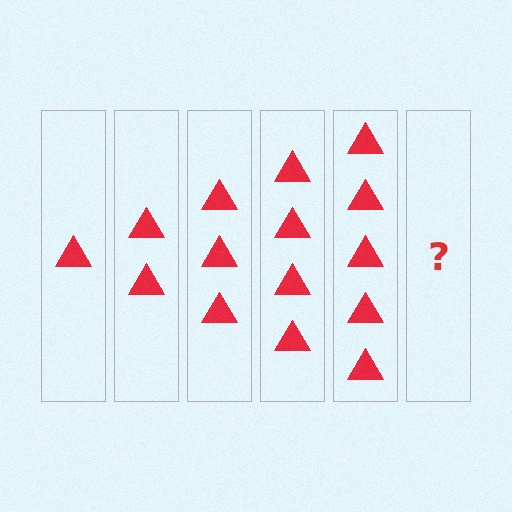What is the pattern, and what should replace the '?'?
The pattern is that each step adds one more triangle. The '?' should be 6 triangles.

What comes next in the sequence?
The next element should be 6 triangles.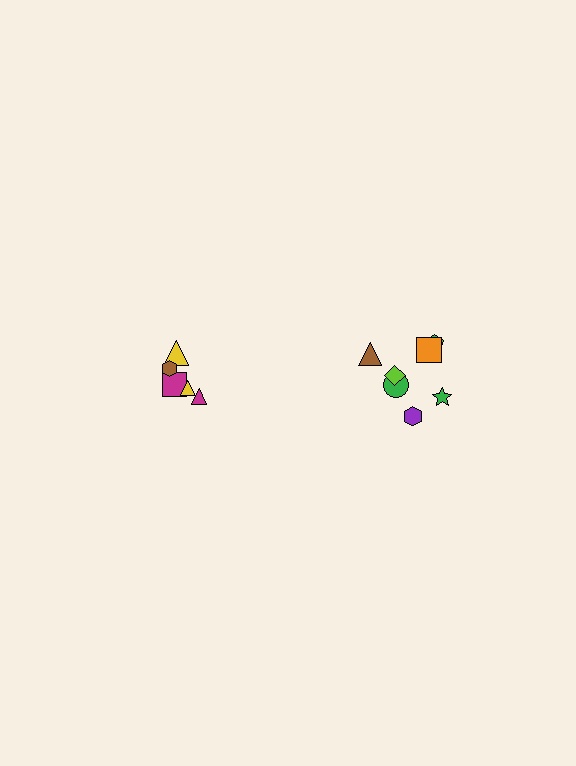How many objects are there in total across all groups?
There are 12 objects.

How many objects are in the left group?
There are 5 objects.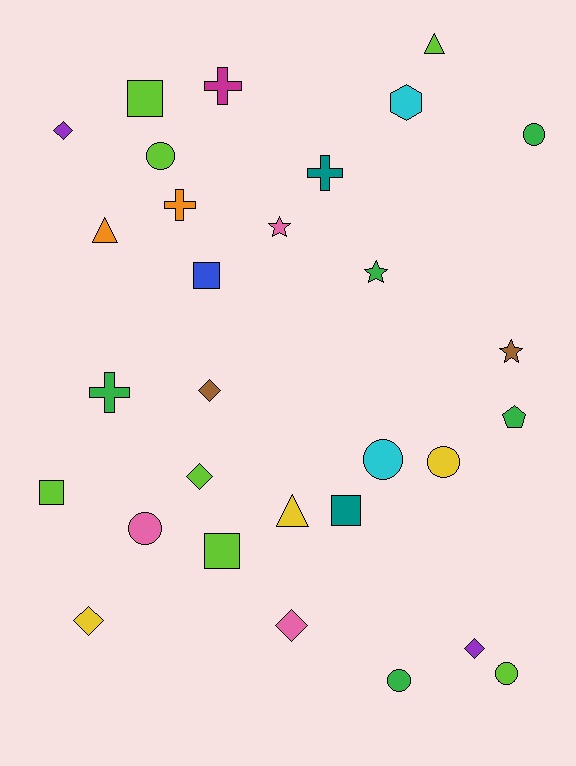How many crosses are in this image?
There are 4 crosses.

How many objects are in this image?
There are 30 objects.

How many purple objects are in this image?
There are 2 purple objects.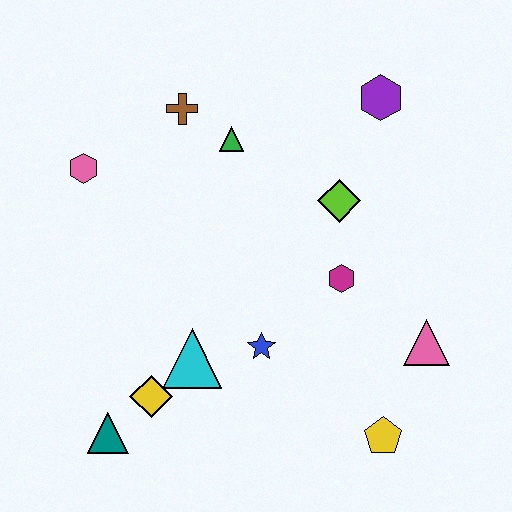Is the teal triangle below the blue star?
Yes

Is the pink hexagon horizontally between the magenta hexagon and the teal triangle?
No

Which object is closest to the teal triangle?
The yellow diamond is closest to the teal triangle.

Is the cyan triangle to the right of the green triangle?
No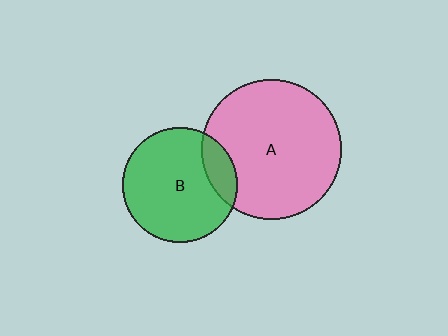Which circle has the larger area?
Circle A (pink).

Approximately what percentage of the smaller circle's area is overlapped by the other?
Approximately 15%.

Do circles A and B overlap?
Yes.